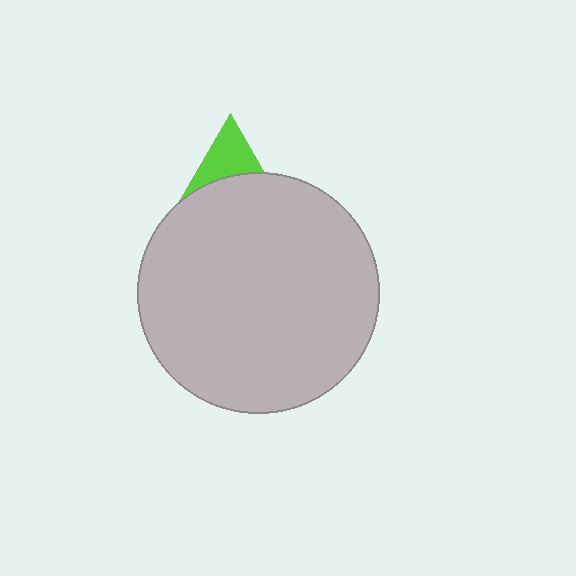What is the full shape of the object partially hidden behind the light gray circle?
The partially hidden object is a lime triangle.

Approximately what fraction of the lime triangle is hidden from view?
Roughly 62% of the lime triangle is hidden behind the light gray circle.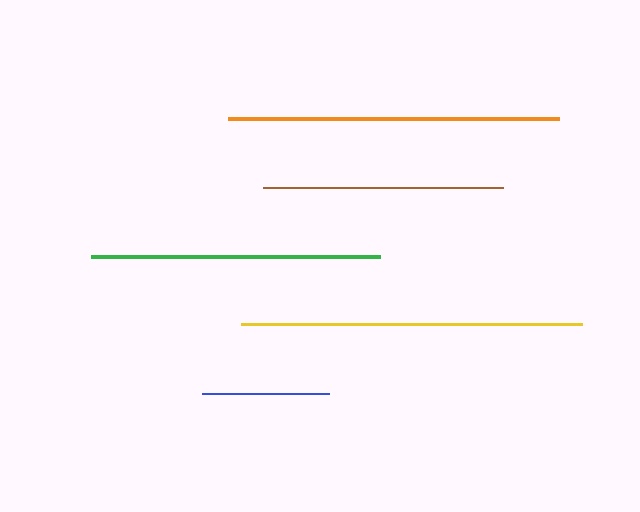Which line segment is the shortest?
The blue line is the shortest at approximately 128 pixels.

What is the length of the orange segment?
The orange segment is approximately 331 pixels long.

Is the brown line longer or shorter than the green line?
The green line is longer than the brown line.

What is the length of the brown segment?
The brown segment is approximately 241 pixels long.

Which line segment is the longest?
The yellow line is the longest at approximately 341 pixels.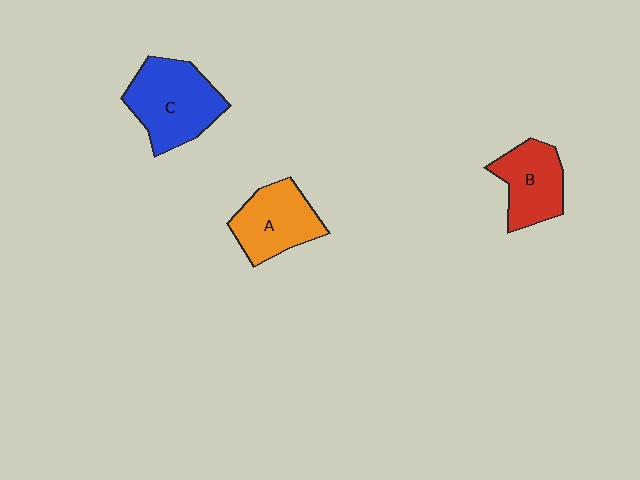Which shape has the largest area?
Shape C (blue).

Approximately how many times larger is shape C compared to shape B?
Approximately 1.4 times.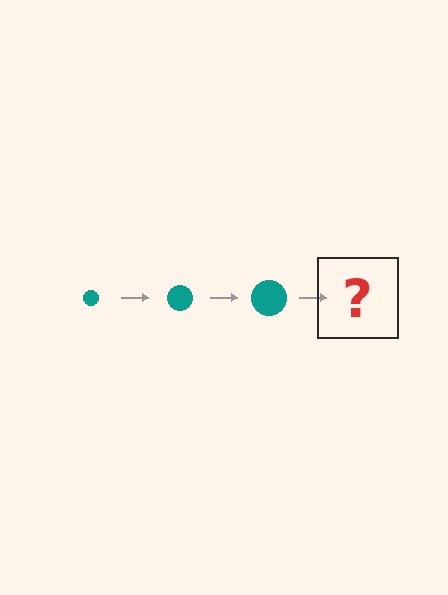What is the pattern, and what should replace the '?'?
The pattern is that the circle gets progressively larger each step. The '?' should be a teal circle, larger than the previous one.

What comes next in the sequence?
The next element should be a teal circle, larger than the previous one.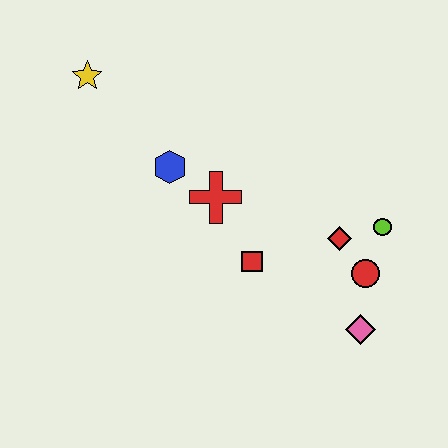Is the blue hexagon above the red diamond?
Yes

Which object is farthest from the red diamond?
The yellow star is farthest from the red diamond.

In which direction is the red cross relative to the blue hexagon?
The red cross is to the right of the blue hexagon.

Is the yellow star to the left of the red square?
Yes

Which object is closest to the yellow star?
The blue hexagon is closest to the yellow star.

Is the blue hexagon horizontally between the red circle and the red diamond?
No